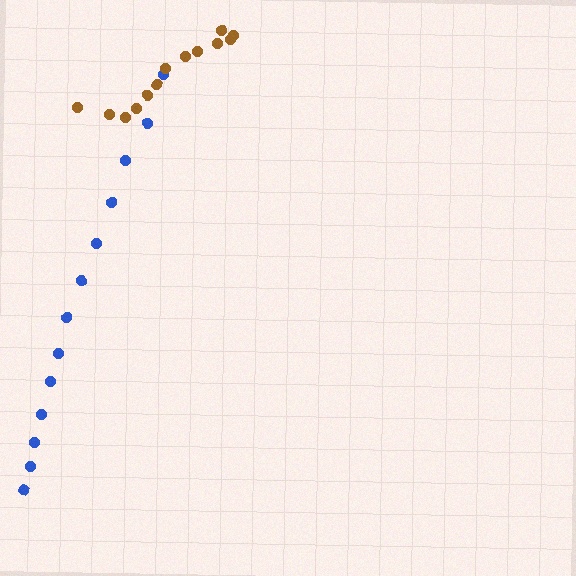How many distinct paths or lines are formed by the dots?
There are 2 distinct paths.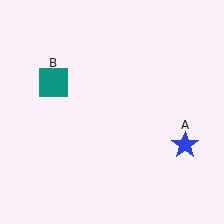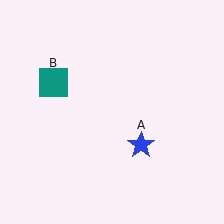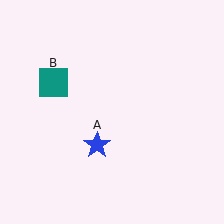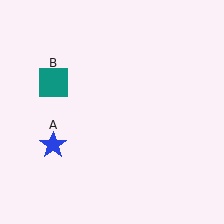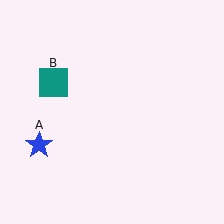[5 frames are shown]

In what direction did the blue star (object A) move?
The blue star (object A) moved left.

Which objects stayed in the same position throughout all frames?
Teal square (object B) remained stationary.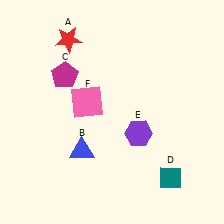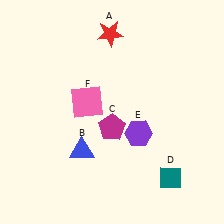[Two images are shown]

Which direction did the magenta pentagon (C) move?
The magenta pentagon (C) moved down.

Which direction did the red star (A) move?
The red star (A) moved right.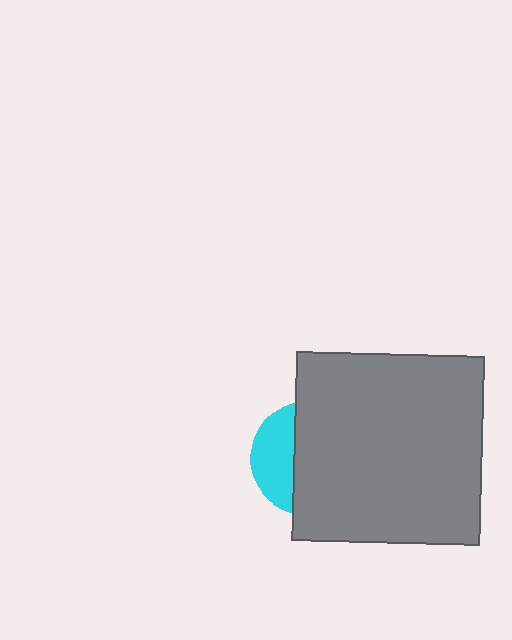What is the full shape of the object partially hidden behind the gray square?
The partially hidden object is a cyan circle.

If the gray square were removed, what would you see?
You would see the complete cyan circle.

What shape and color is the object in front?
The object in front is a gray square.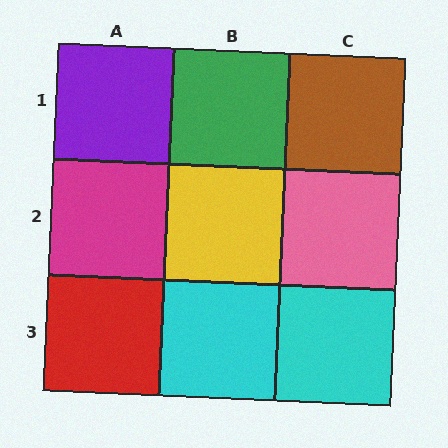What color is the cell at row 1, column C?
Brown.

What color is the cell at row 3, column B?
Cyan.